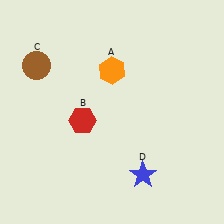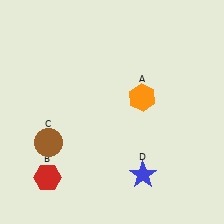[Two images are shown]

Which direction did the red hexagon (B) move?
The red hexagon (B) moved down.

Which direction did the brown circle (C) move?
The brown circle (C) moved down.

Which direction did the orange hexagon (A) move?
The orange hexagon (A) moved right.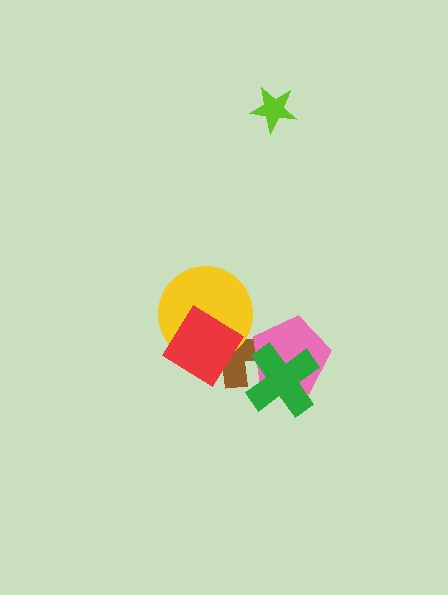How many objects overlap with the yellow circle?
2 objects overlap with the yellow circle.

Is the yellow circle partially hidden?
Yes, it is partially covered by another shape.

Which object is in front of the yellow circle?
The red diamond is in front of the yellow circle.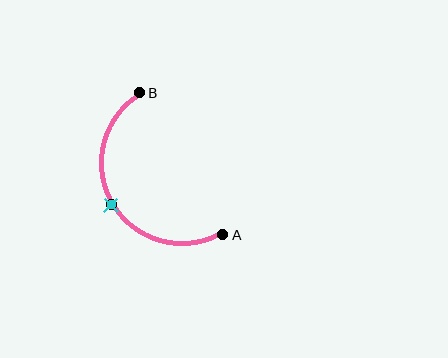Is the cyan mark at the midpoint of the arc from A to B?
Yes. The cyan mark lies on the arc at equal arc-length from both A and B — it is the arc midpoint.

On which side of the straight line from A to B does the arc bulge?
The arc bulges to the left of the straight line connecting A and B.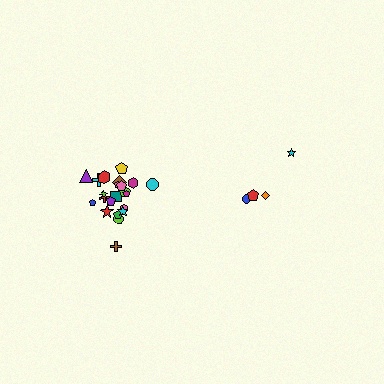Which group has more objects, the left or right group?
The left group.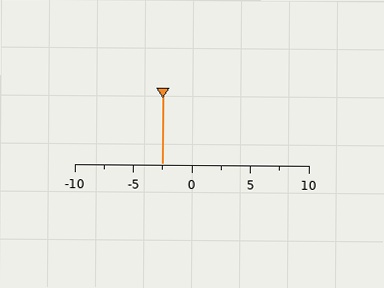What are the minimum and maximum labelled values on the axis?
The axis runs from -10 to 10.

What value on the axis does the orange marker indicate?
The marker indicates approximately -2.5.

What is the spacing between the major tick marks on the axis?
The major ticks are spaced 5 apart.